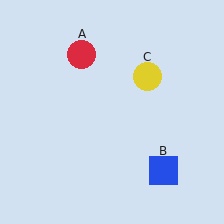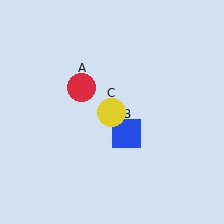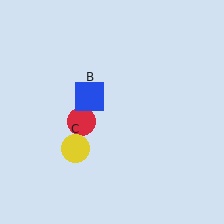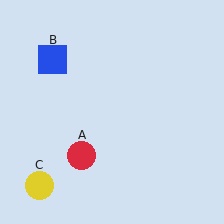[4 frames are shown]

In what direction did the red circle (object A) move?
The red circle (object A) moved down.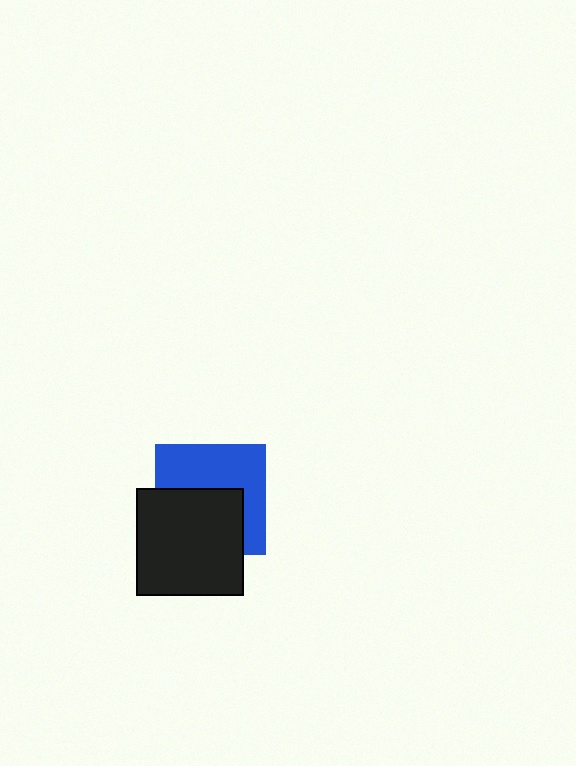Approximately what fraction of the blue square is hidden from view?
Roughly 49% of the blue square is hidden behind the black square.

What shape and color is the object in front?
The object in front is a black square.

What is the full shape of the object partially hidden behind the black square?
The partially hidden object is a blue square.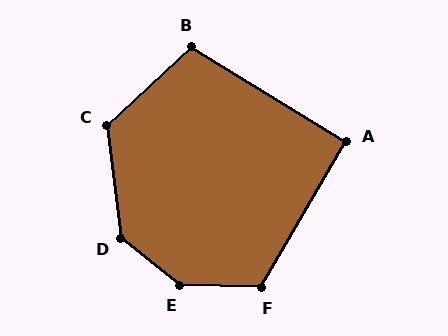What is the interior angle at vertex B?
Approximately 106 degrees (obtuse).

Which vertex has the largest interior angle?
E, at approximately 143 degrees.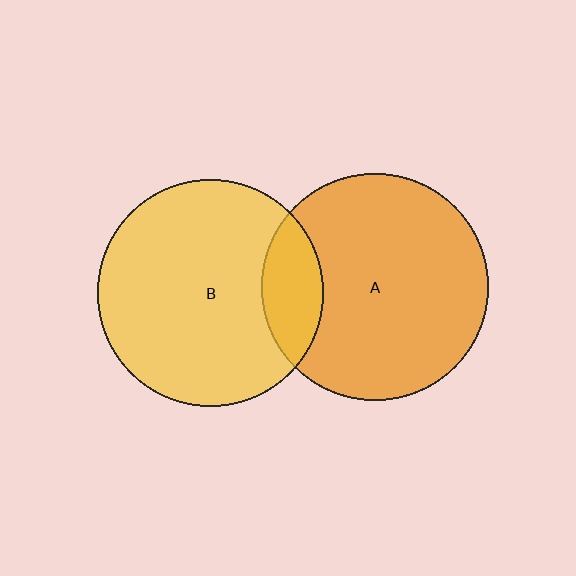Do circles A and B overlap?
Yes.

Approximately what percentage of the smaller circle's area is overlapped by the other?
Approximately 15%.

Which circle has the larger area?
Circle A (orange).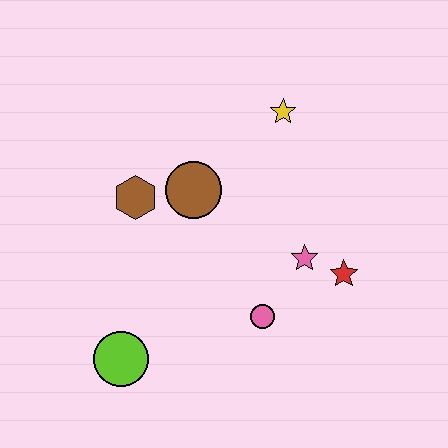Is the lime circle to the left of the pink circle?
Yes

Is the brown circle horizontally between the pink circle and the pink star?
No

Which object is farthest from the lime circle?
The yellow star is farthest from the lime circle.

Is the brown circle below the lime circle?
No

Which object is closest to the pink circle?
The pink star is closest to the pink circle.